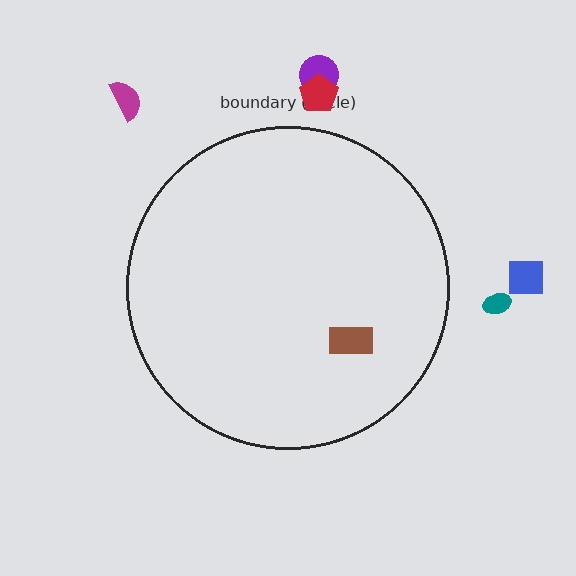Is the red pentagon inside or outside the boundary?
Outside.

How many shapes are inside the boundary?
1 inside, 5 outside.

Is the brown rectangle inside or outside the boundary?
Inside.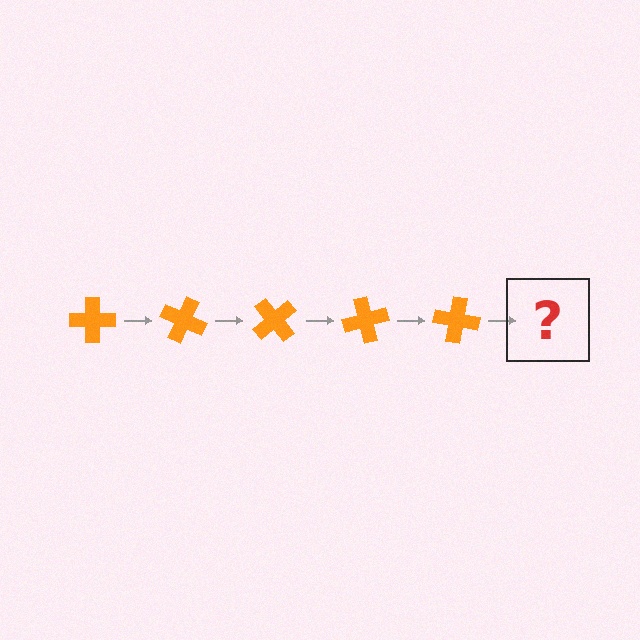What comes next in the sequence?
The next element should be an orange cross rotated 125 degrees.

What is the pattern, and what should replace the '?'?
The pattern is that the cross rotates 25 degrees each step. The '?' should be an orange cross rotated 125 degrees.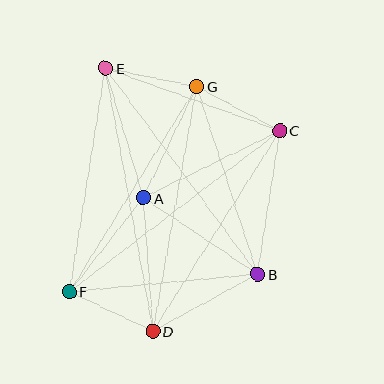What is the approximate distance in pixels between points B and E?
The distance between B and E is approximately 256 pixels.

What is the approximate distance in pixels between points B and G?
The distance between B and G is approximately 197 pixels.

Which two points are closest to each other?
Points D and F are closest to each other.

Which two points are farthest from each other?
Points D and E are farthest from each other.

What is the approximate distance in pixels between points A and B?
The distance between A and B is approximately 137 pixels.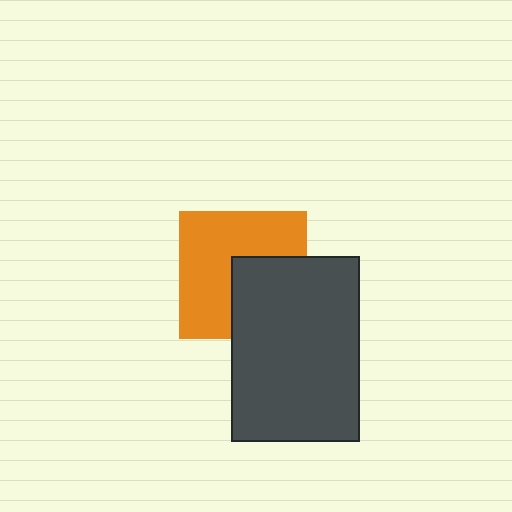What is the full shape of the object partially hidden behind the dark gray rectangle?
The partially hidden object is an orange square.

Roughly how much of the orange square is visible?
About half of it is visible (roughly 61%).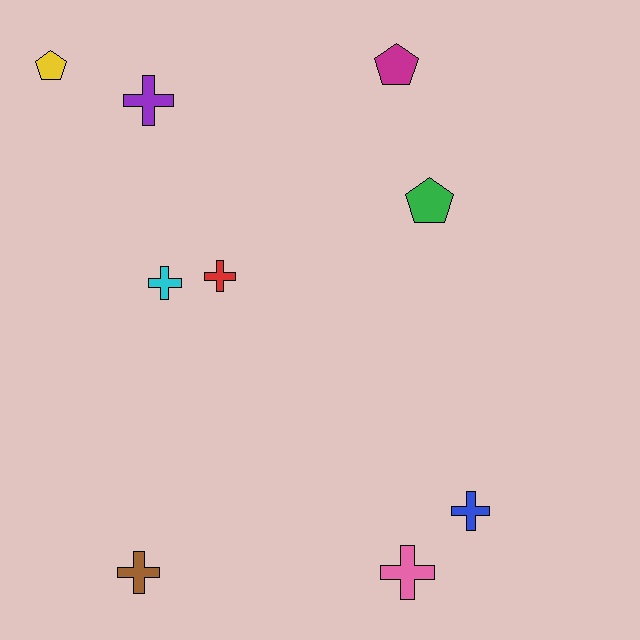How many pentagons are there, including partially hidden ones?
There are 3 pentagons.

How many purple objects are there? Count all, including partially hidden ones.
There is 1 purple object.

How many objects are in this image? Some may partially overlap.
There are 9 objects.